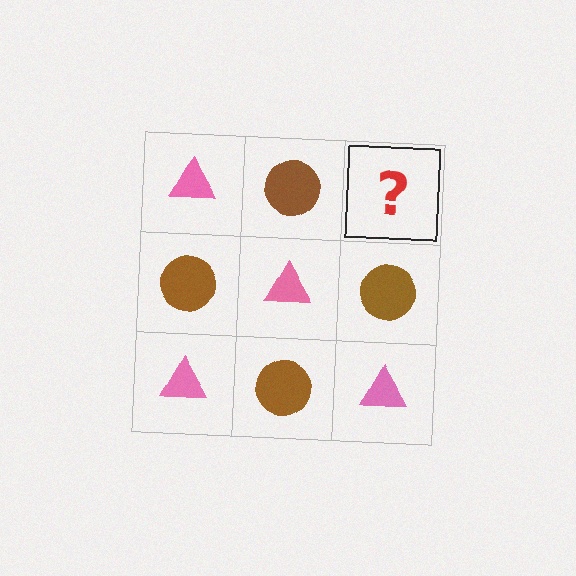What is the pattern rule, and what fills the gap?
The rule is that it alternates pink triangle and brown circle in a checkerboard pattern. The gap should be filled with a pink triangle.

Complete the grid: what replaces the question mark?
The question mark should be replaced with a pink triangle.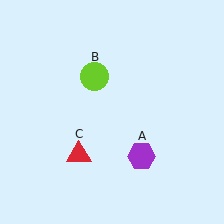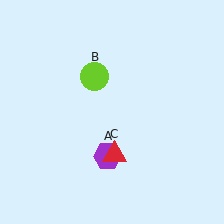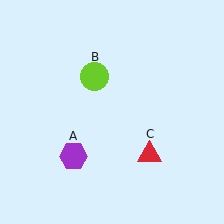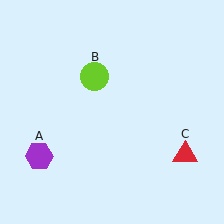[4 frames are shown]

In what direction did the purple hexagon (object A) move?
The purple hexagon (object A) moved left.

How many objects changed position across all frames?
2 objects changed position: purple hexagon (object A), red triangle (object C).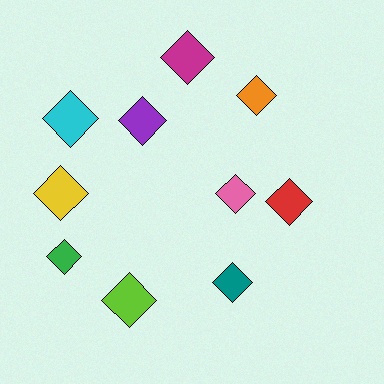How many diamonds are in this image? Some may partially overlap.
There are 10 diamonds.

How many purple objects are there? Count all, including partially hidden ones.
There is 1 purple object.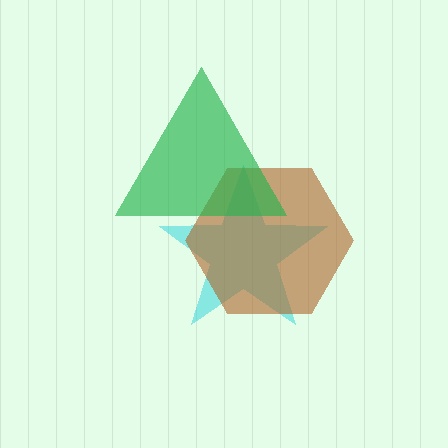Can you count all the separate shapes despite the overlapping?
Yes, there are 3 separate shapes.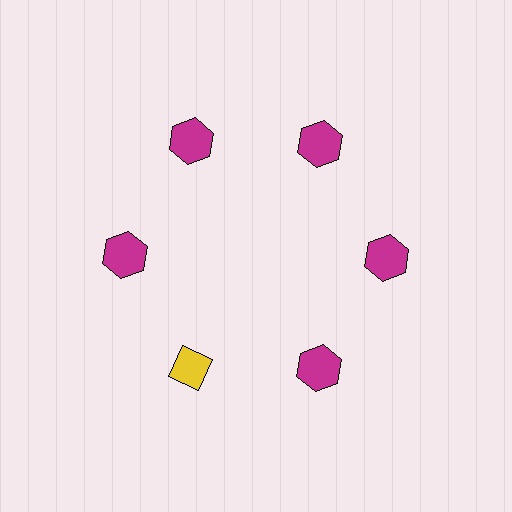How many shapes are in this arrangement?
There are 6 shapes arranged in a ring pattern.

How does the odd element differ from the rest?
It differs in both color (yellow instead of magenta) and shape (diamond instead of hexagon).